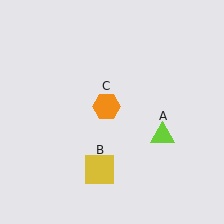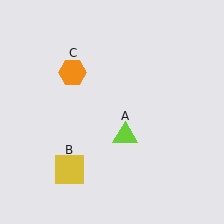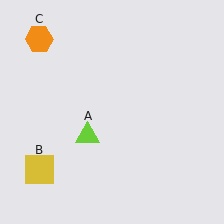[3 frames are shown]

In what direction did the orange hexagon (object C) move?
The orange hexagon (object C) moved up and to the left.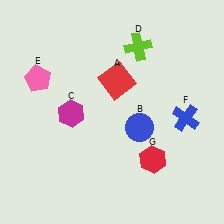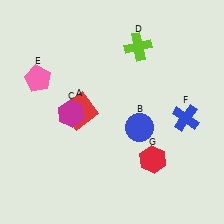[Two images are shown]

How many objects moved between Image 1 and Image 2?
1 object moved between the two images.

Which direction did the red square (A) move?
The red square (A) moved left.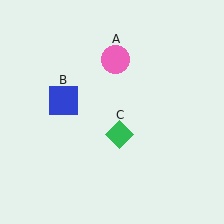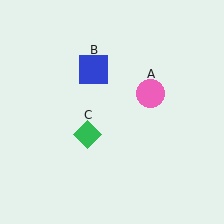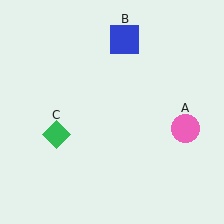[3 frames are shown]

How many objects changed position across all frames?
3 objects changed position: pink circle (object A), blue square (object B), green diamond (object C).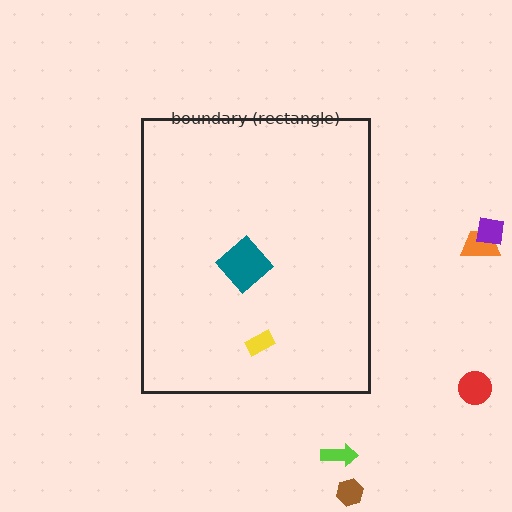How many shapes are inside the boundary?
2 inside, 5 outside.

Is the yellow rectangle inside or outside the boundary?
Inside.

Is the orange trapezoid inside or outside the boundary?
Outside.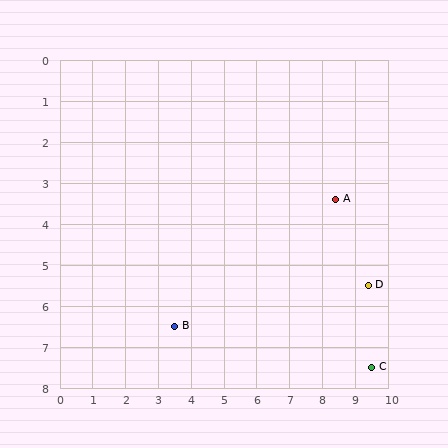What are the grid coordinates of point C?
Point C is at approximately (9.5, 7.5).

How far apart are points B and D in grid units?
Points B and D are about 6.0 grid units apart.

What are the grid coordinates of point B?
Point B is at approximately (3.5, 6.5).